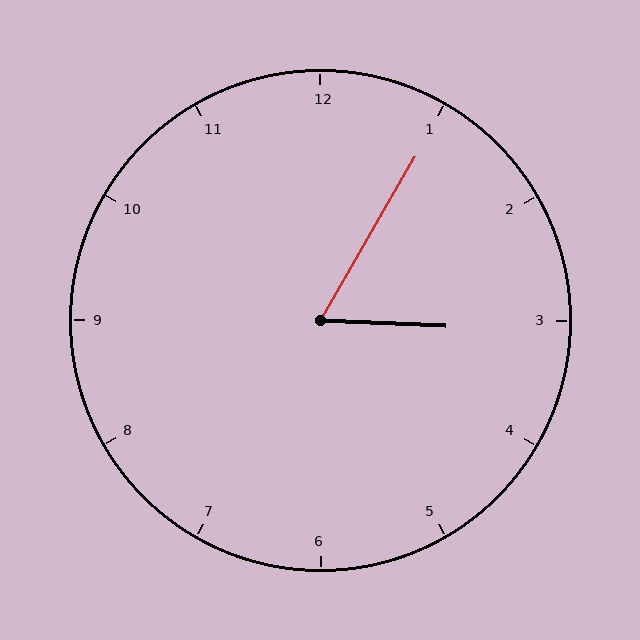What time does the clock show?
3:05.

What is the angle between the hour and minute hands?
Approximately 62 degrees.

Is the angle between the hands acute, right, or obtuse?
It is acute.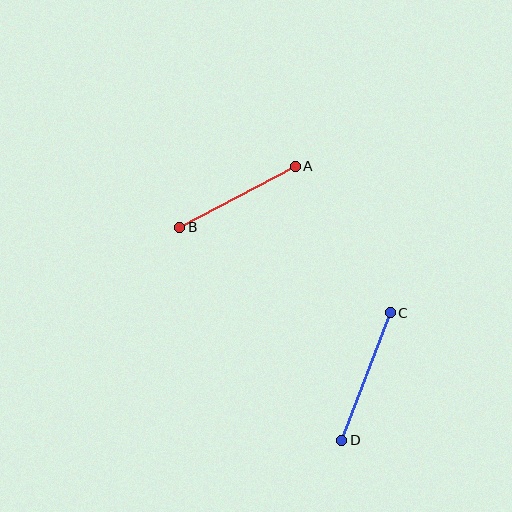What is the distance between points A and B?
The distance is approximately 131 pixels.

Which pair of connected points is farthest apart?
Points C and D are farthest apart.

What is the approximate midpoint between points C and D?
The midpoint is at approximately (366, 377) pixels.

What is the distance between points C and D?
The distance is approximately 136 pixels.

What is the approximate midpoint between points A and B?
The midpoint is at approximately (238, 197) pixels.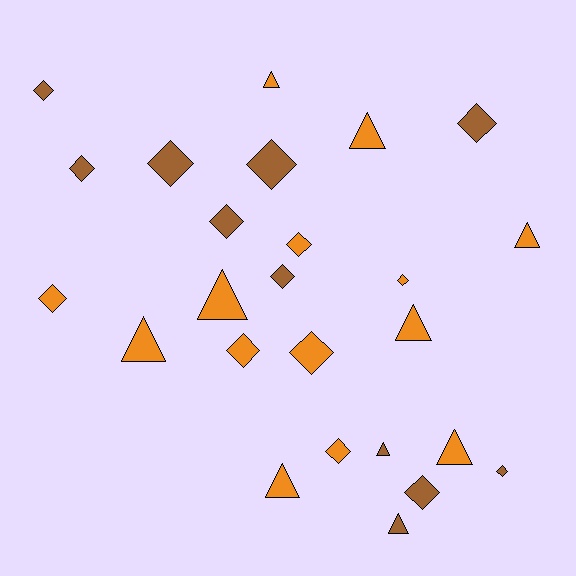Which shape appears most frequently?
Diamond, with 15 objects.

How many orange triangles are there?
There are 8 orange triangles.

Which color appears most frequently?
Orange, with 14 objects.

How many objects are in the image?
There are 25 objects.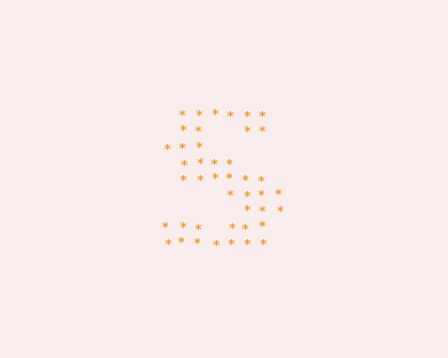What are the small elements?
The small elements are asterisks.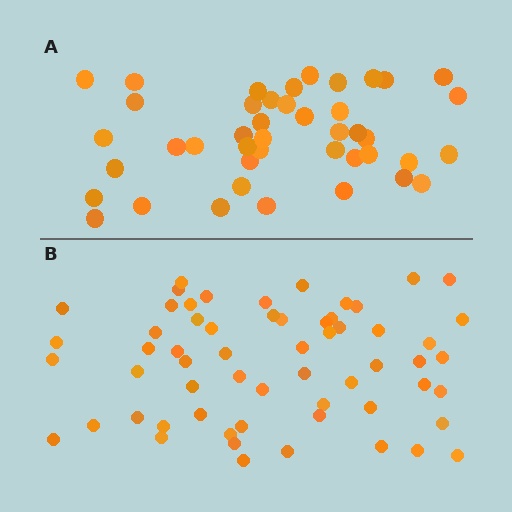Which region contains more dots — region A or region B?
Region B (the bottom region) has more dots.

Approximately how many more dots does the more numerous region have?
Region B has approximately 15 more dots than region A.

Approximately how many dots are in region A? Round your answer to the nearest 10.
About 40 dots. (The exact count is 43, which rounds to 40.)